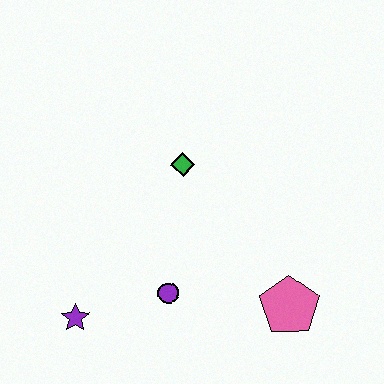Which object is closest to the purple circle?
The purple star is closest to the purple circle.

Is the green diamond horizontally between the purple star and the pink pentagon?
Yes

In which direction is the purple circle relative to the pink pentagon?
The purple circle is to the left of the pink pentagon.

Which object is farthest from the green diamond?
The purple star is farthest from the green diamond.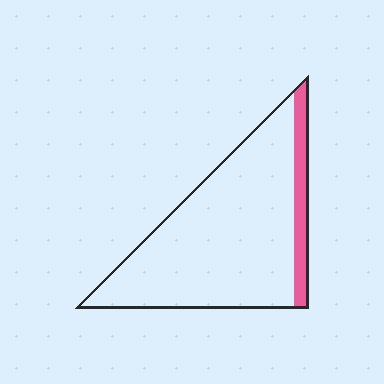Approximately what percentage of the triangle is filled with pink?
Approximately 10%.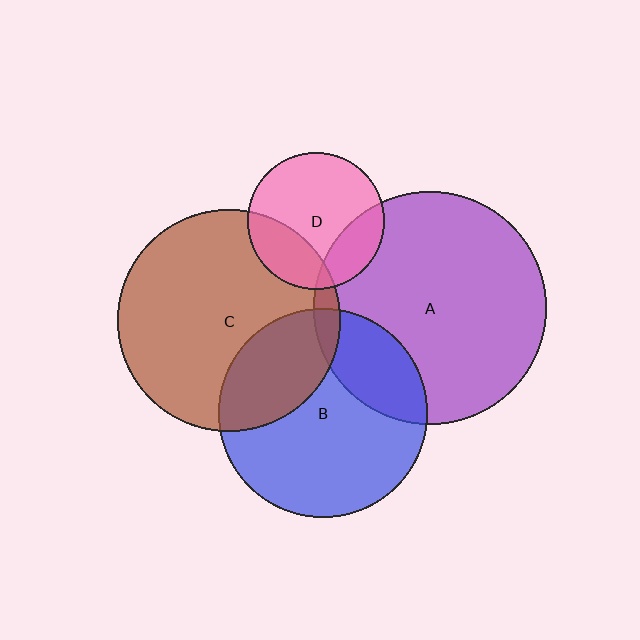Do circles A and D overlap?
Yes.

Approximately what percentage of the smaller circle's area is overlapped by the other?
Approximately 20%.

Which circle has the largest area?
Circle A (purple).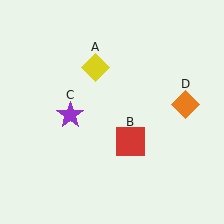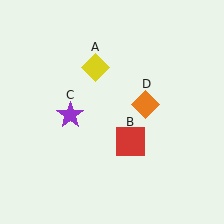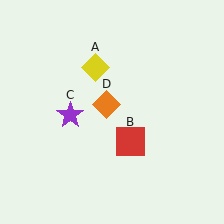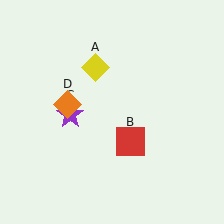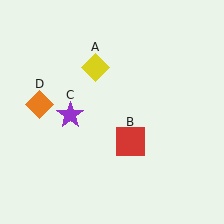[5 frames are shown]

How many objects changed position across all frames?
1 object changed position: orange diamond (object D).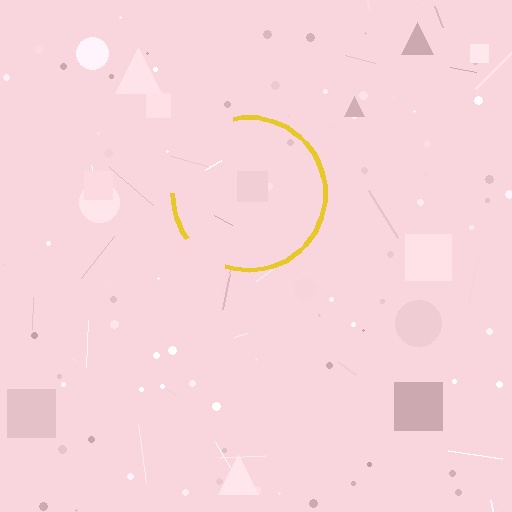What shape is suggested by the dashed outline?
The dashed outline suggests a circle.